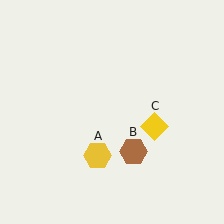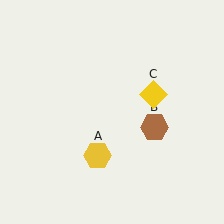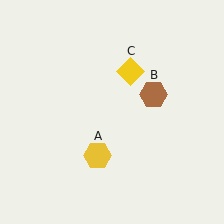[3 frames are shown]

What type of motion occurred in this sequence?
The brown hexagon (object B), yellow diamond (object C) rotated counterclockwise around the center of the scene.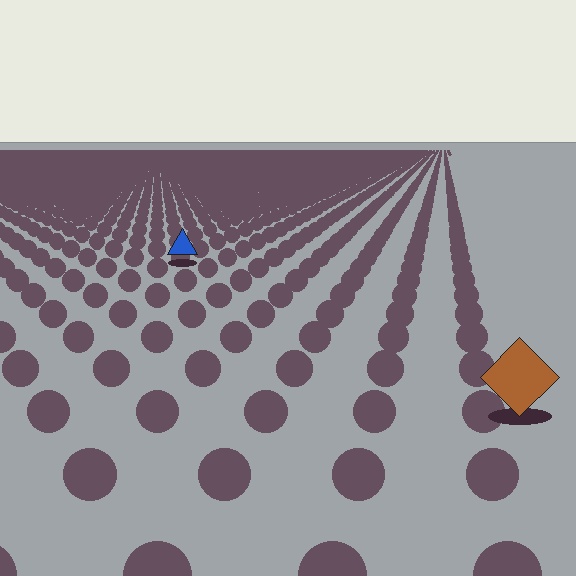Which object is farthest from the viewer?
The blue triangle is farthest from the viewer. It appears smaller and the ground texture around it is denser.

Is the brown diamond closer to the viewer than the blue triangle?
Yes. The brown diamond is closer — you can tell from the texture gradient: the ground texture is coarser near it.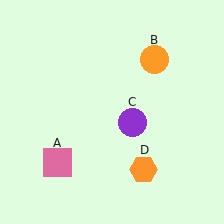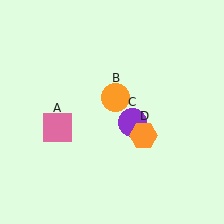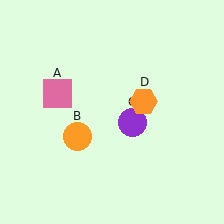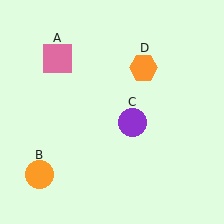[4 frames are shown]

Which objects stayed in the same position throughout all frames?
Purple circle (object C) remained stationary.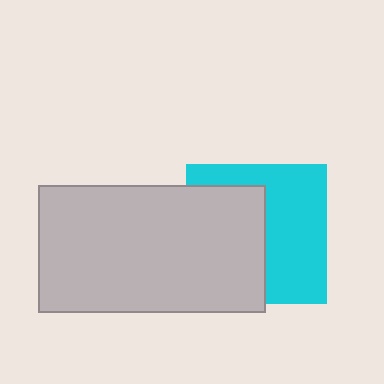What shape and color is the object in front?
The object in front is a light gray rectangle.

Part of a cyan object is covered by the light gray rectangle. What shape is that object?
It is a square.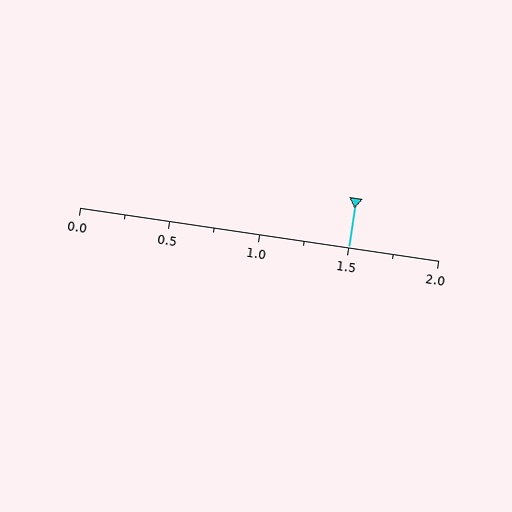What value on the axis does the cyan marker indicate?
The marker indicates approximately 1.5.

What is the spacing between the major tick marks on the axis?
The major ticks are spaced 0.5 apart.